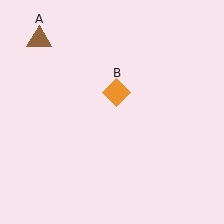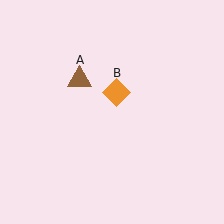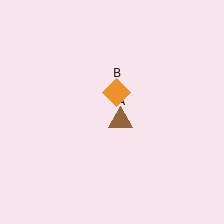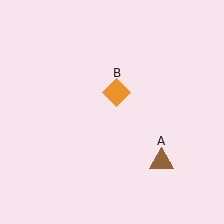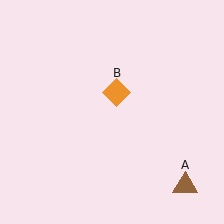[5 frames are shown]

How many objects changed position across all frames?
1 object changed position: brown triangle (object A).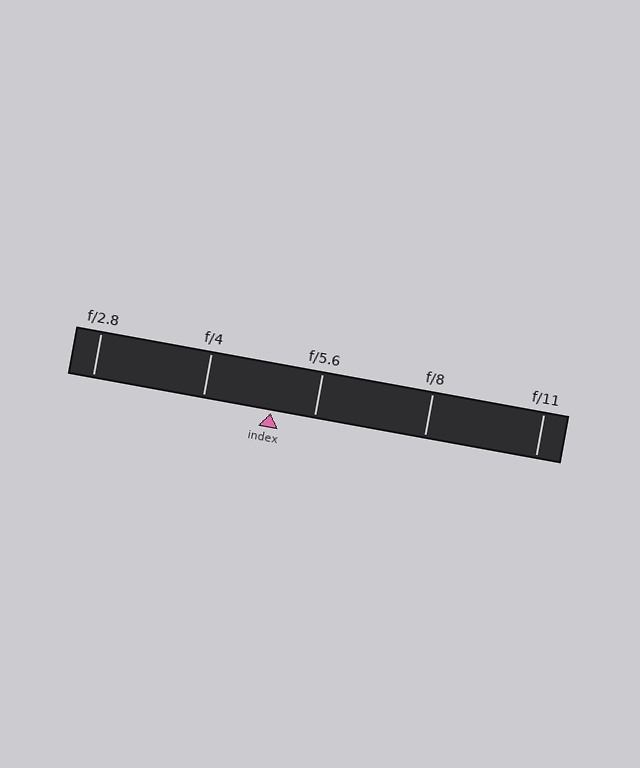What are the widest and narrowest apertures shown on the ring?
The widest aperture shown is f/2.8 and the narrowest is f/11.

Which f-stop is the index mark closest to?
The index mark is closest to f/5.6.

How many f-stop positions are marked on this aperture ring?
There are 5 f-stop positions marked.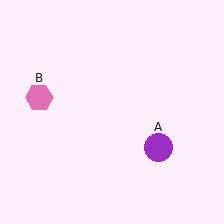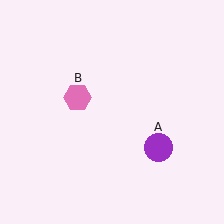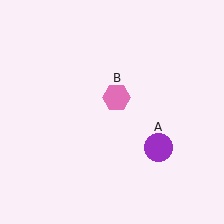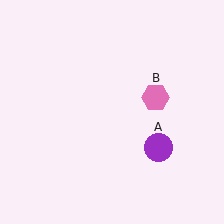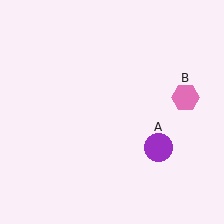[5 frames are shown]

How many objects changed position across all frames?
1 object changed position: pink hexagon (object B).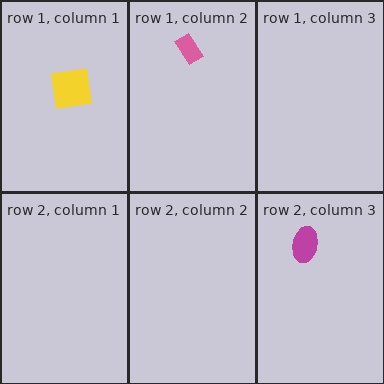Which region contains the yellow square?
The row 1, column 1 region.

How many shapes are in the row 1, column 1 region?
1.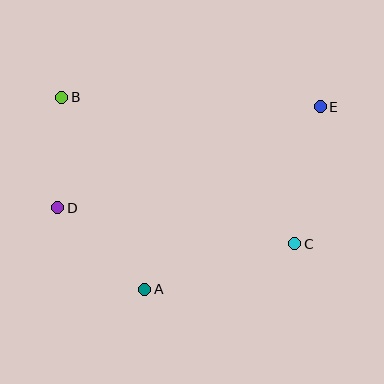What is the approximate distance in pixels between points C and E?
The distance between C and E is approximately 139 pixels.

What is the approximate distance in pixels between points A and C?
The distance between A and C is approximately 157 pixels.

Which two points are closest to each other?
Points B and D are closest to each other.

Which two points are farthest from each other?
Points D and E are farthest from each other.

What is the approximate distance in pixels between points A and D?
The distance between A and D is approximately 119 pixels.